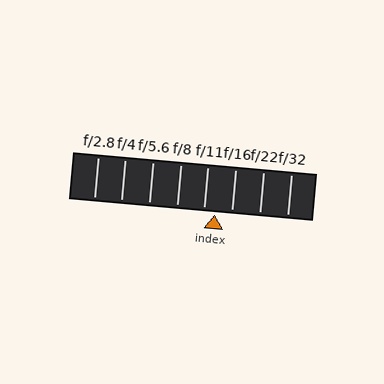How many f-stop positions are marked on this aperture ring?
There are 8 f-stop positions marked.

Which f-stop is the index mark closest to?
The index mark is closest to f/11.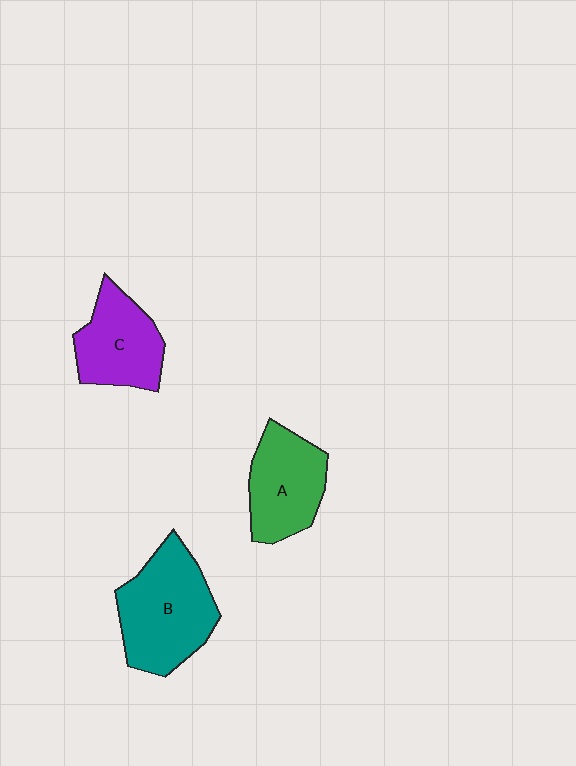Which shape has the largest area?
Shape B (teal).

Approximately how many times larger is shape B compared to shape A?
Approximately 1.3 times.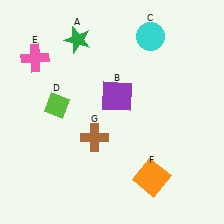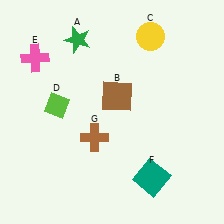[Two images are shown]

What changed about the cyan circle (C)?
In Image 1, C is cyan. In Image 2, it changed to yellow.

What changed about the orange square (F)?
In Image 1, F is orange. In Image 2, it changed to teal.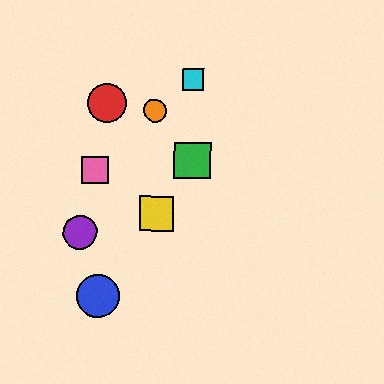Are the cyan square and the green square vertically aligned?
Yes, both are at x≈193.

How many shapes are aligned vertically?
2 shapes (the green square, the cyan square) are aligned vertically.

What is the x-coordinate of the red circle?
The red circle is at x≈107.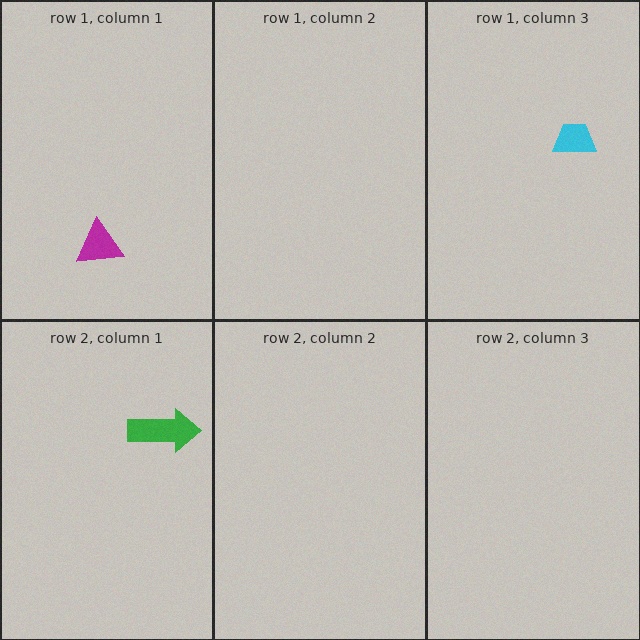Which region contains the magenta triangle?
The row 1, column 1 region.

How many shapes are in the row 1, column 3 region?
1.